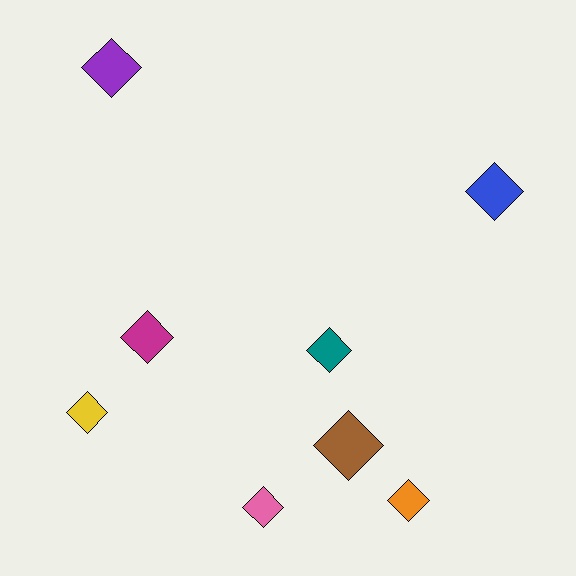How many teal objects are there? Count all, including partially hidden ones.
There is 1 teal object.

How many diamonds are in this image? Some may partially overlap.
There are 8 diamonds.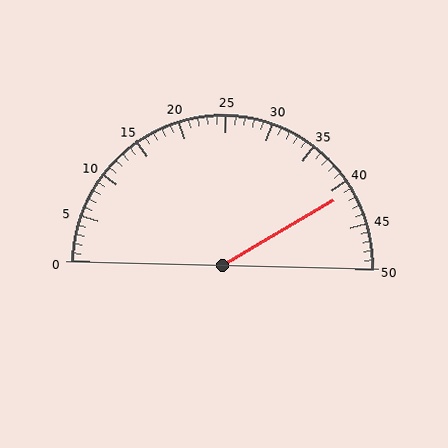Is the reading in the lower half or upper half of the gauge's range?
The reading is in the upper half of the range (0 to 50).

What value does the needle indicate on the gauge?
The needle indicates approximately 41.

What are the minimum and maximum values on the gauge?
The gauge ranges from 0 to 50.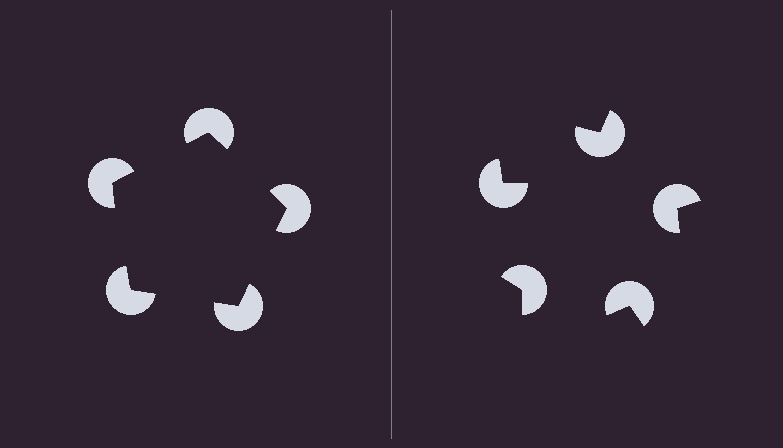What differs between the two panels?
The pac-man discs are positioned identically on both sides; only the wedge orientations differ. On the left they align to a pentagon; on the right they are misaligned.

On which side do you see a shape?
An illusory pentagon appears on the left side. On the right side the wedge cuts are rotated, so no coherent shape forms.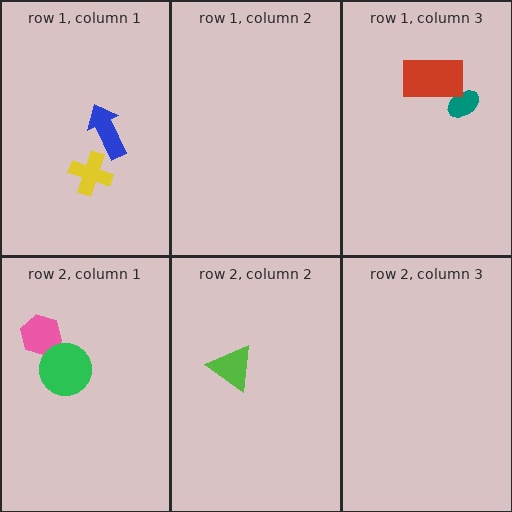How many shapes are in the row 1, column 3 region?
2.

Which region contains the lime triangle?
The row 2, column 2 region.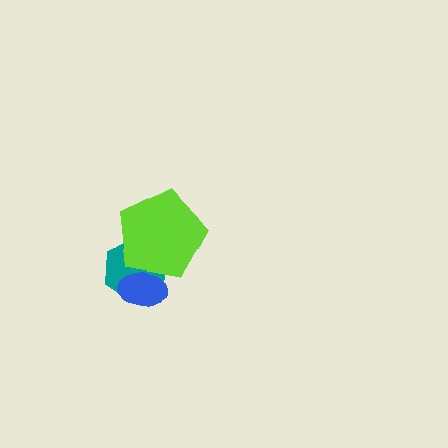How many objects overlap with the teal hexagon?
2 objects overlap with the teal hexagon.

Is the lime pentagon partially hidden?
No, no other shape covers it.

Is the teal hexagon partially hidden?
Yes, it is partially covered by another shape.